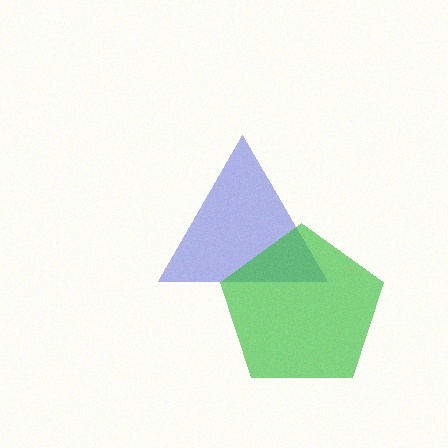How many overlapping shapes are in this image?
There are 2 overlapping shapes in the image.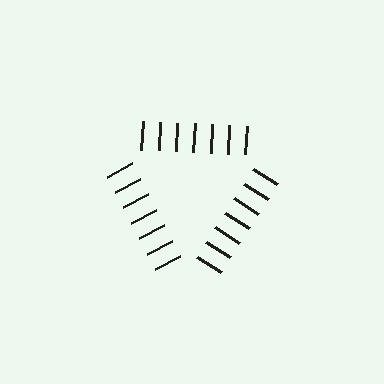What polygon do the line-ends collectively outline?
An illusory triangle — the line segments terminate on its edges but no continuous stroke is drawn.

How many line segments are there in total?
21 — 7 along each of the 3 edges.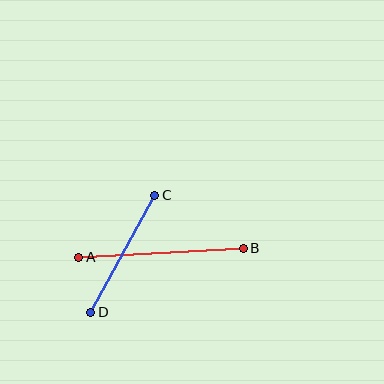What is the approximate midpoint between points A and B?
The midpoint is at approximately (161, 253) pixels.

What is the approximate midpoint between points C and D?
The midpoint is at approximately (123, 254) pixels.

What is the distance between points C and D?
The distance is approximately 134 pixels.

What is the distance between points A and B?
The distance is approximately 165 pixels.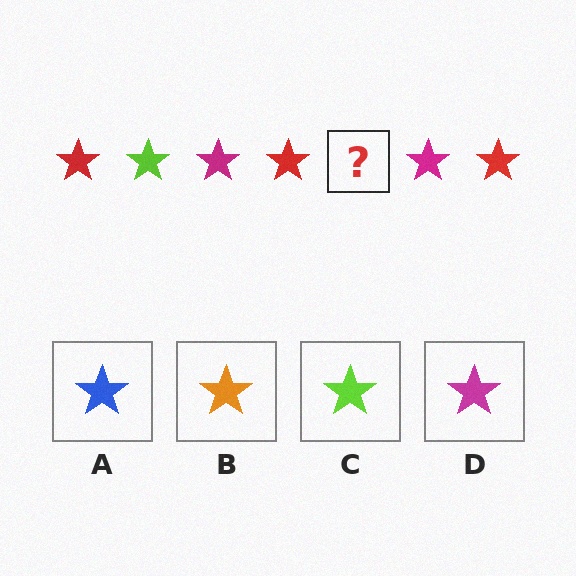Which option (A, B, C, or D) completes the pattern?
C.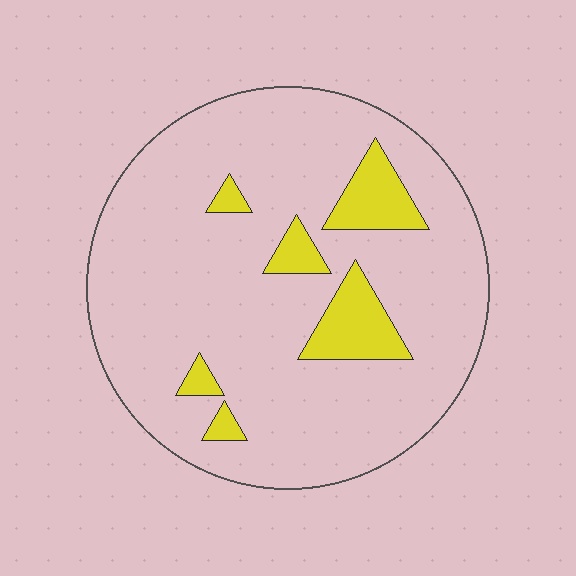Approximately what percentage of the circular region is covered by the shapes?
Approximately 15%.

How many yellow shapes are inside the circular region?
6.